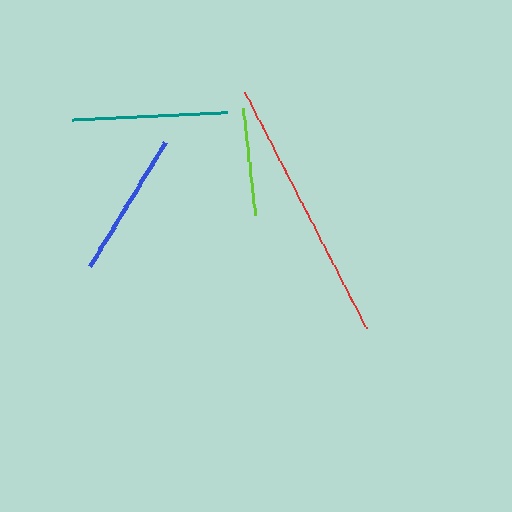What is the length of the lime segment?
The lime segment is approximately 107 pixels long.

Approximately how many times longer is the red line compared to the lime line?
The red line is approximately 2.5 times the length of the lime line.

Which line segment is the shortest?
The lime line is the shortest at approximately 107 pixels.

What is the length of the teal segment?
The teal segment is approximately 155 pixels long.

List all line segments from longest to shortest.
From longest to shortest: red, teal, blue, lime.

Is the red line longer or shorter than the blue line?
The red line is longer than the blue line.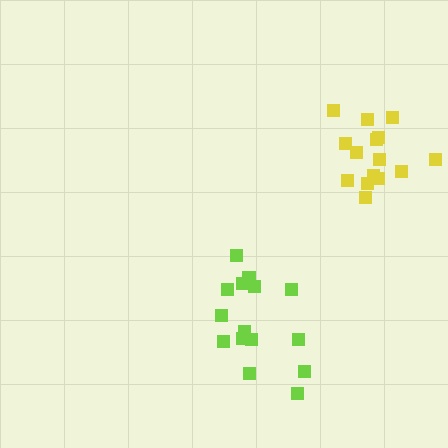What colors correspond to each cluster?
The clusters are colored: yellow, lime.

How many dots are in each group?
Group 1: 15 dots, Group 2: 15 dots (30 total).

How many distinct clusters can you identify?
There are 2 distinct clusters.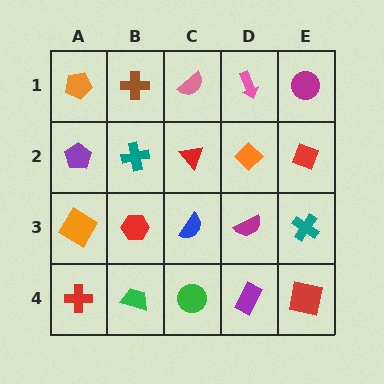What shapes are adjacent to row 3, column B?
A teal cross (row 2, column B), a green trapezoid (row 4, column B), an orange diamond (row 3, column A), a blue semicircle (row 3, column C).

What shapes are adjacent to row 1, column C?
A red triangle (row 2, column C), a brown cross (row 1, column B), a pink arrow (row 1, column D).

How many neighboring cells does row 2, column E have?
3.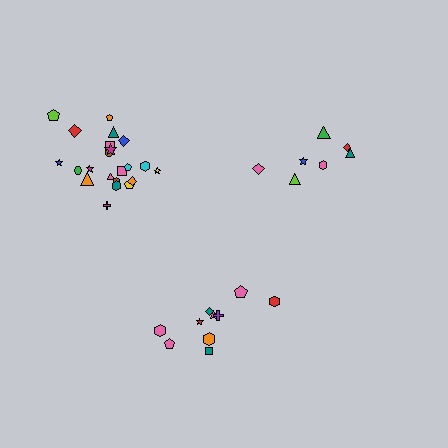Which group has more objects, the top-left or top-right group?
The top-left group.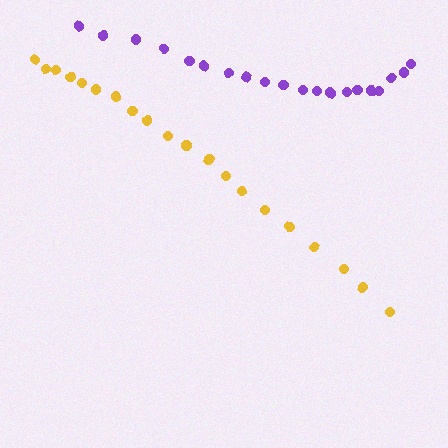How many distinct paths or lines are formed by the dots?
There are 2 distinct paths.